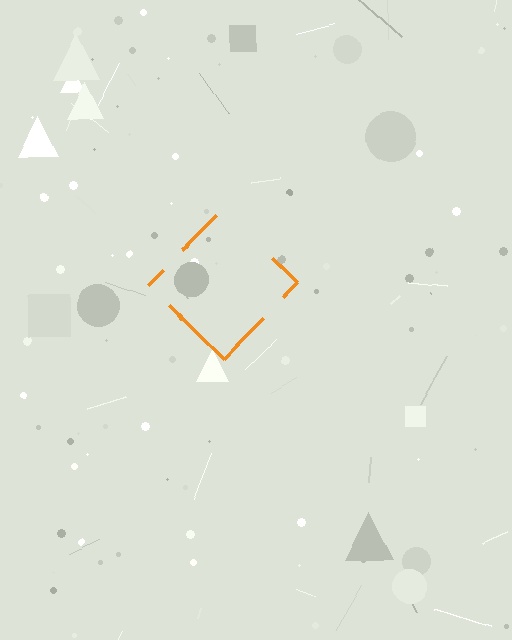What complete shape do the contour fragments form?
The contour fragments form a diamond.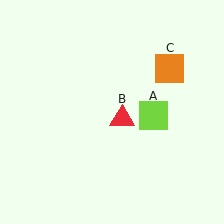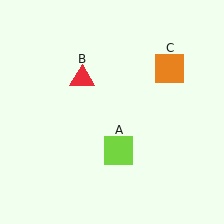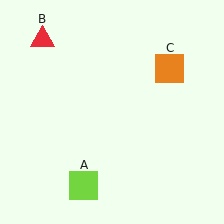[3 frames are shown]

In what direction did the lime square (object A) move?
The lime square (object A) moved down and to the left.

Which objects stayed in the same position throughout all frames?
Orange square (object C) remained stationary.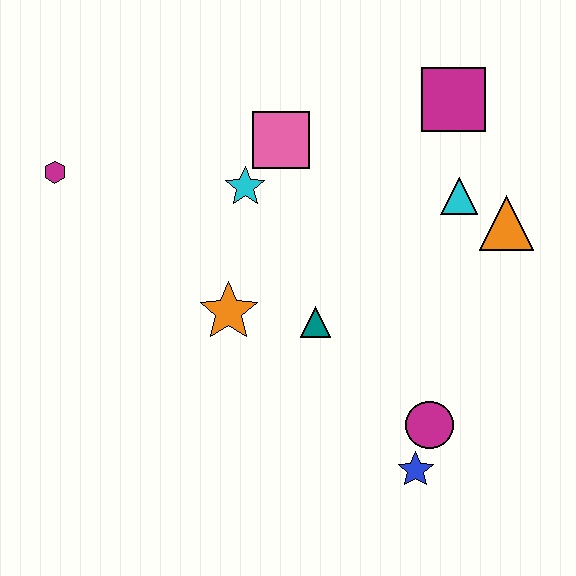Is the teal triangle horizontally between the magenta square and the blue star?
No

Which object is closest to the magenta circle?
The blue star is closest to the magenta circle.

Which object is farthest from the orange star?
The magenta square is farthest from the orange star.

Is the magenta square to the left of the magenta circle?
No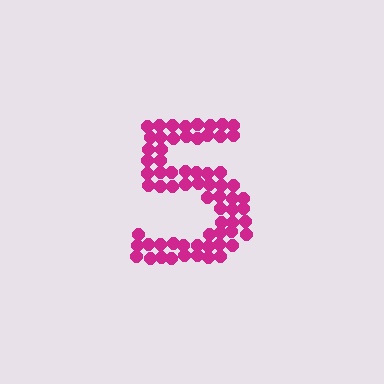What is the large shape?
The large shape is the digit 5.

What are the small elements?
The small elements are circles.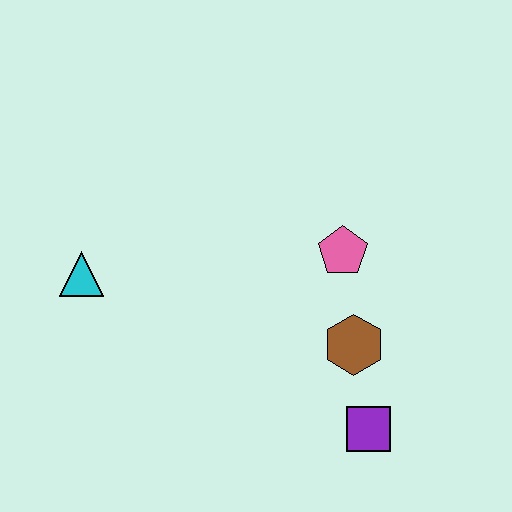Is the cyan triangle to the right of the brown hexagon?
No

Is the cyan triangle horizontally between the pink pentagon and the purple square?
No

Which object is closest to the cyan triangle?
The pink pentagon is closest to the cyan triangle.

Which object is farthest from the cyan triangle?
The purple square is farthest from the cyan triangle.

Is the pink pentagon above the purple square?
Yes